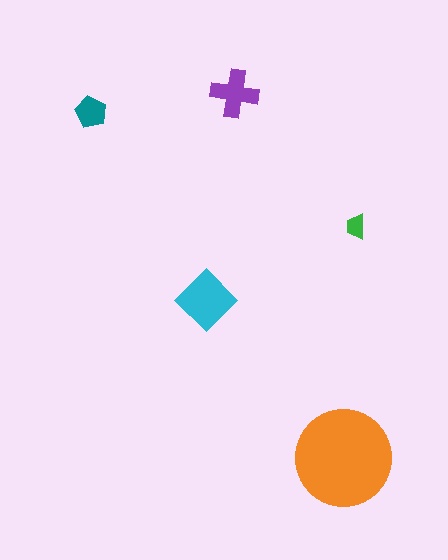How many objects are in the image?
There are 5 objects in the image.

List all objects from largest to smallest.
The orange circle, the cyan diamond, the purple cross, the teal pentagon, the green trapezoid.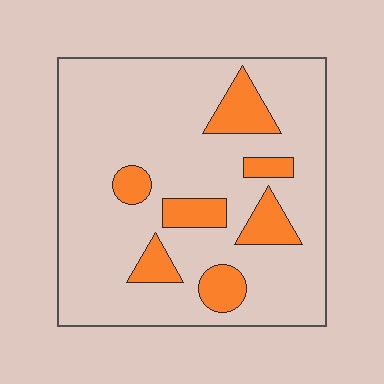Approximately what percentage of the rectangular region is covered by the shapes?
Approximately 15%.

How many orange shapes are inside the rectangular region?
7.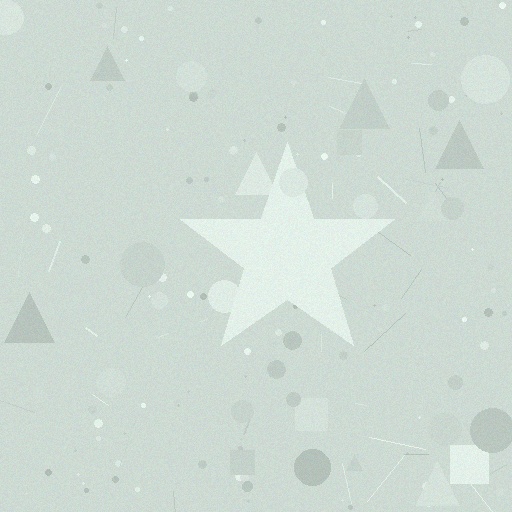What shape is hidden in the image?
A star is hidden in the image.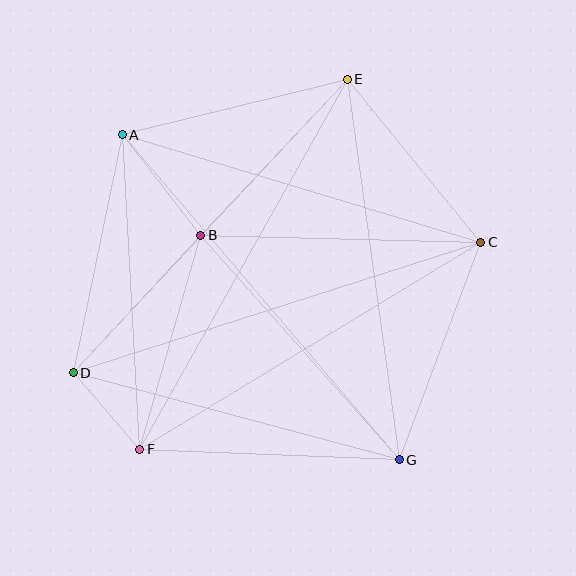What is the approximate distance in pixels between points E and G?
The distance between E and G is approximately 384 pixels.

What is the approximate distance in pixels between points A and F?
The distance between A and F is approximately 315 pixels.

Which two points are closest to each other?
Points D and F are closest to each other.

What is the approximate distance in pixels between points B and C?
The distance between B and C is approximately 280 pixels.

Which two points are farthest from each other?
Points C and D are farthest from each other.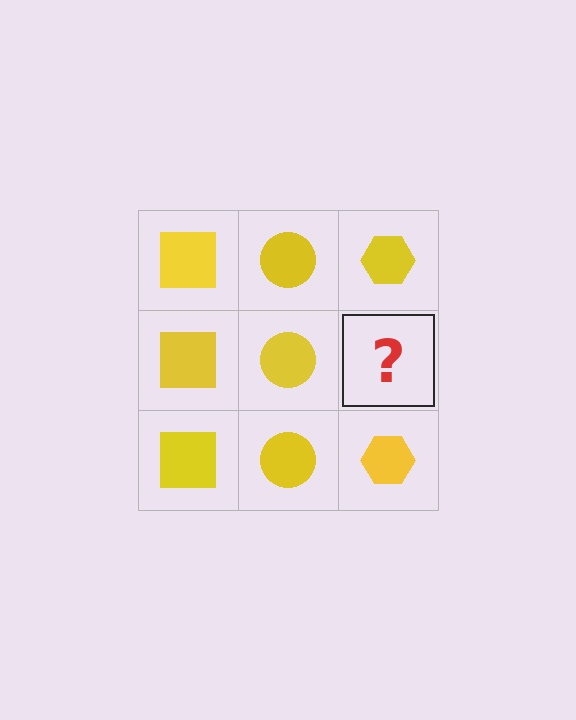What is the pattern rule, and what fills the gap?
The rule is that each column has a consistent shape. The gap should be filled with a yellow hexagon.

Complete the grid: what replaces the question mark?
The question mark should be replaced with a yellow hexagon.